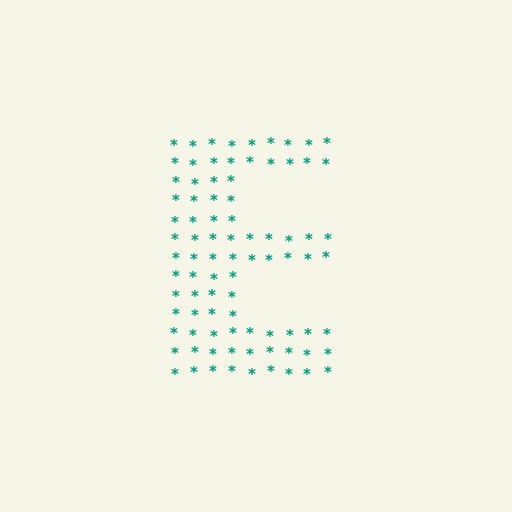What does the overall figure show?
The overall figure shows the letter E.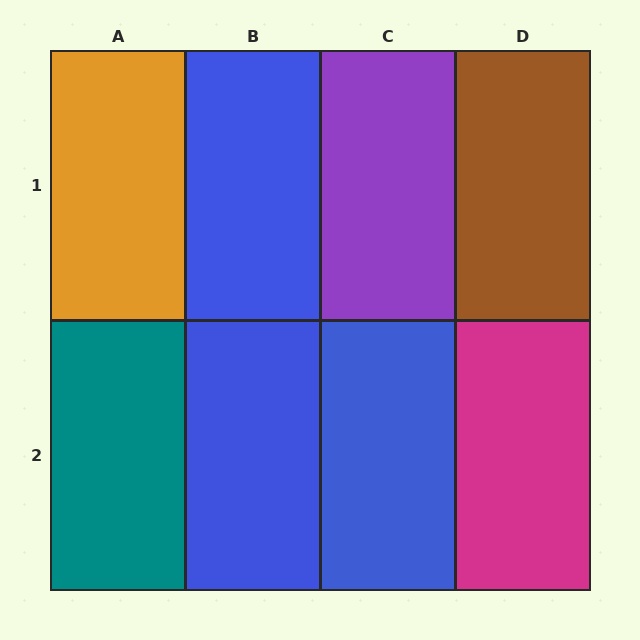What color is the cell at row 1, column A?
Orange.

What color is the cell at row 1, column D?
Brown.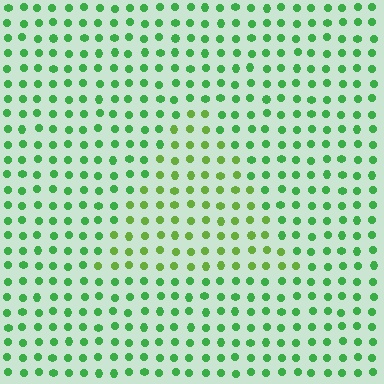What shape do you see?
I see a triangle.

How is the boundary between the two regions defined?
The boundary is defined purely by a slight shift in hue (about 29 degrees). Spacing, size, and orientation are identical on both sides.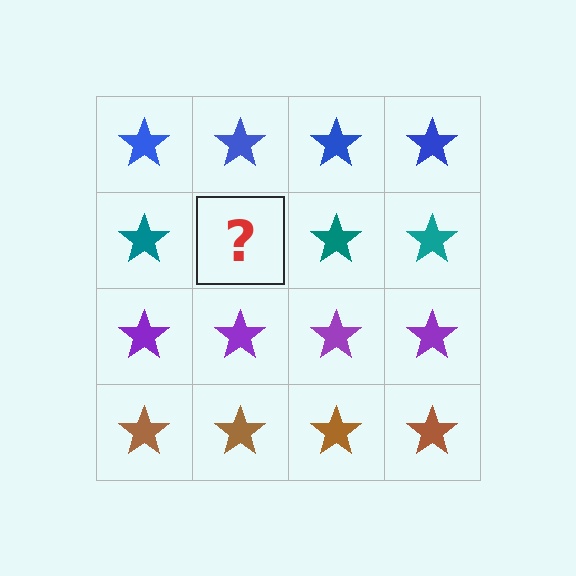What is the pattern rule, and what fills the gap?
The rule is that each row has a consistent color. The gap should be filled with a teal star.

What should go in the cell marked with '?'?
The missing cell should contain a teal star.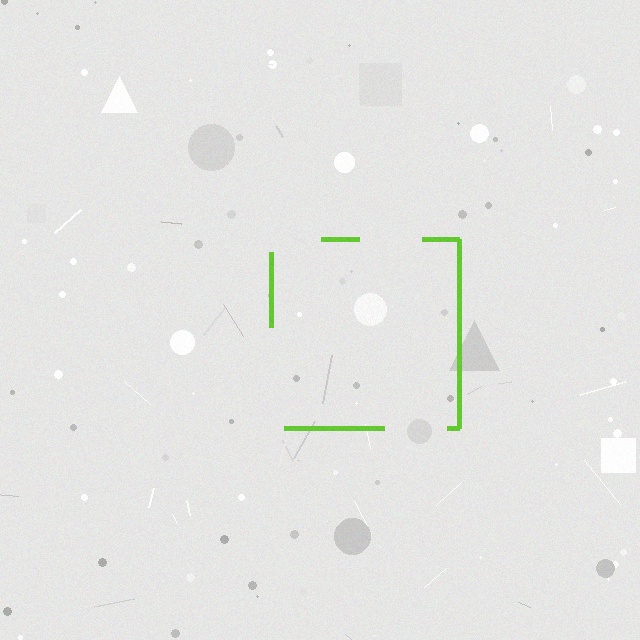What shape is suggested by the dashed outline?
The dashed outline suggests a square.